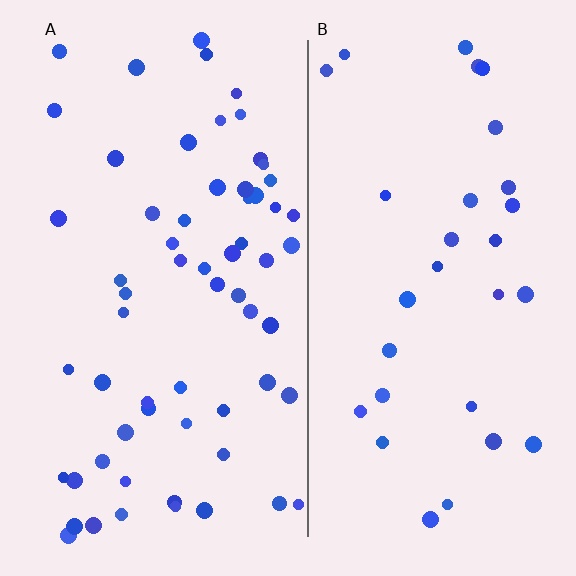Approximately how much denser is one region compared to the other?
Approximately 2.0× — region A over region B.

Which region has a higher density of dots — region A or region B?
A (the left).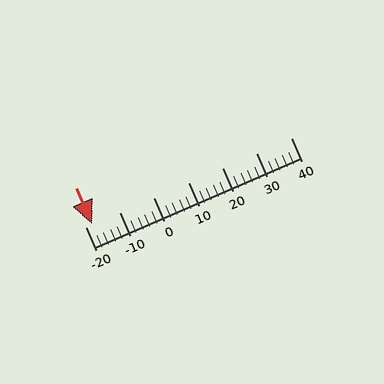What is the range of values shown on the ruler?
The ruler shows values from -20 to 40.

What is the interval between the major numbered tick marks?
The major tick marks are spaced 10 units apart.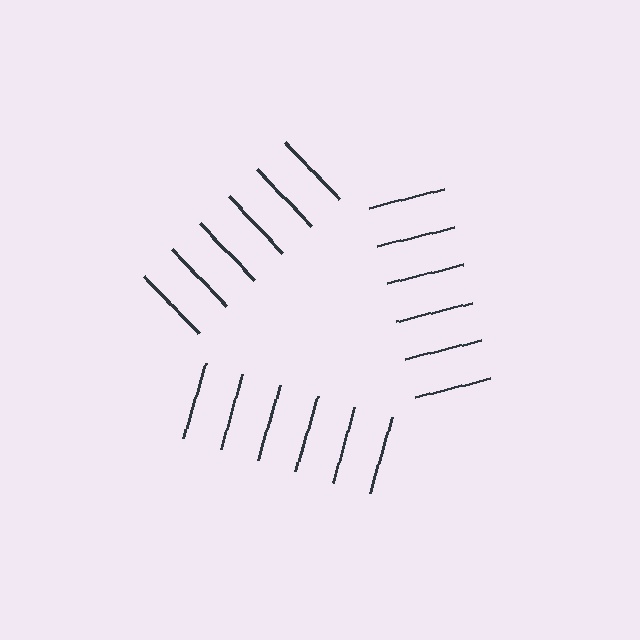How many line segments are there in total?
18 — 6 along each of the 3 edges.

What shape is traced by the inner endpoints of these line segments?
An illusory triangle — the line segments terminate on its edges but no continuous stroke is drawn.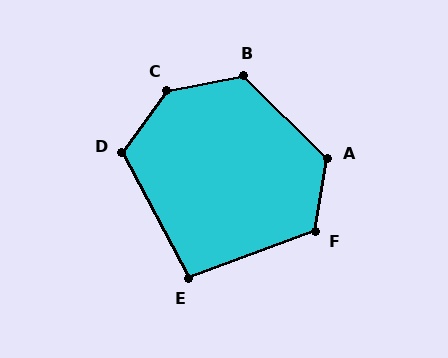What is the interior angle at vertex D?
Approximately 116 degrees (obtuse).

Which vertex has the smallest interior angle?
E, at approximately 97 degrees.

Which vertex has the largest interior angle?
C, at approximately 137 degrees.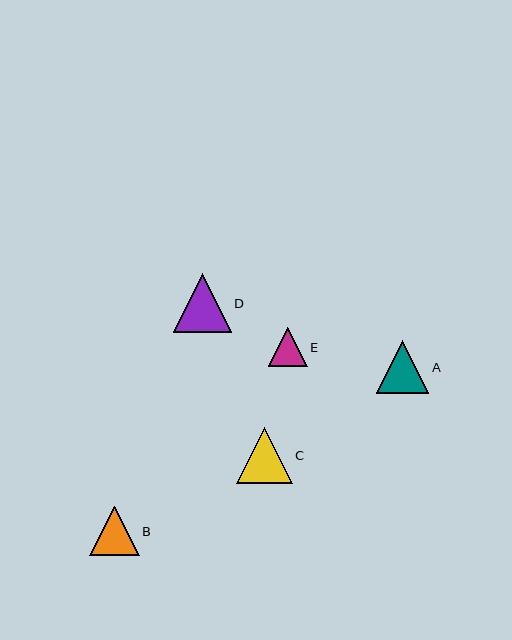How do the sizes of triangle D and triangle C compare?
Triangle D and triangle C are approximately the same size.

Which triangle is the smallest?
Triangle E is the smallest with a size of approximately 39 pixels.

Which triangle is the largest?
Triangle D is the largest with a size of approximately 58 pixels.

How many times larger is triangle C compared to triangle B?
Triangle C is approximately 1.1 times the size of triangle B.